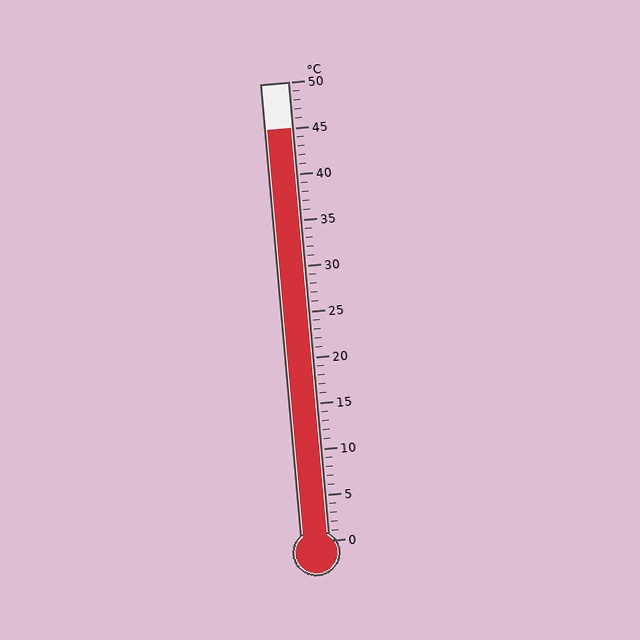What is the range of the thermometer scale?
The thermometer scale ranges from 0°C to 50°C.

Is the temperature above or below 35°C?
The temperature is above 35°C.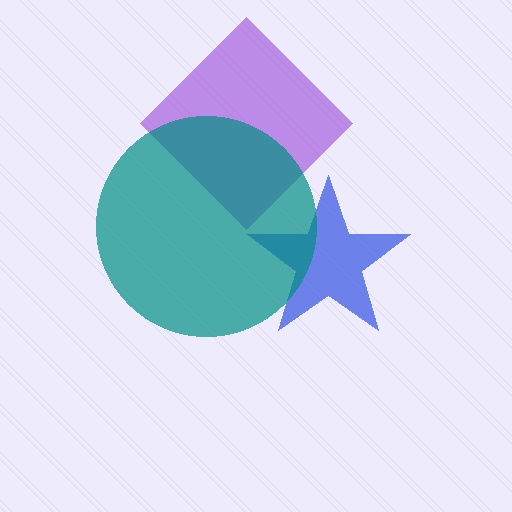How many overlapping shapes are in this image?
There are 3 overlapping shapes in the image.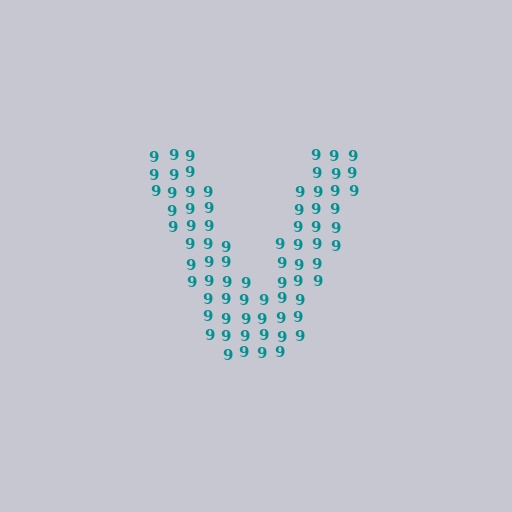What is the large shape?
The large shape is the letter V.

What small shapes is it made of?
It is made of small digit 9's.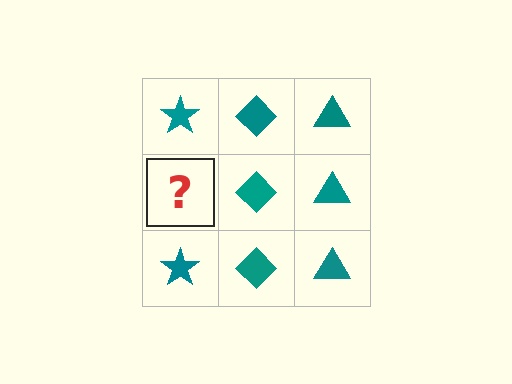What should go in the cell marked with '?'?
The missing cell should contain a teal star.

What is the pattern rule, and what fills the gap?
The rule is that each column has a consistent shape. The gap should be filled with a teal star.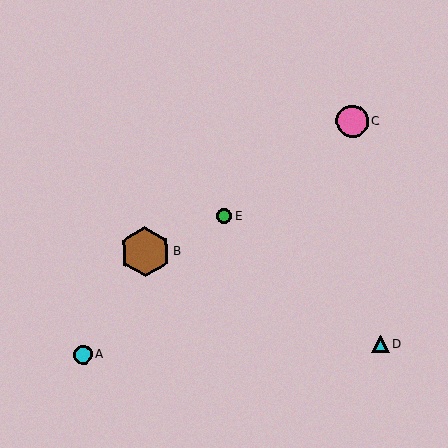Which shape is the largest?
The brown hexagon (labeled B) is the largest.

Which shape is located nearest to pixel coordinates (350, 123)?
The pink circle (labeled C) at (352, 122) is nearest to that location.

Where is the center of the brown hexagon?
The center of the brown hexagon is at (145, 252).